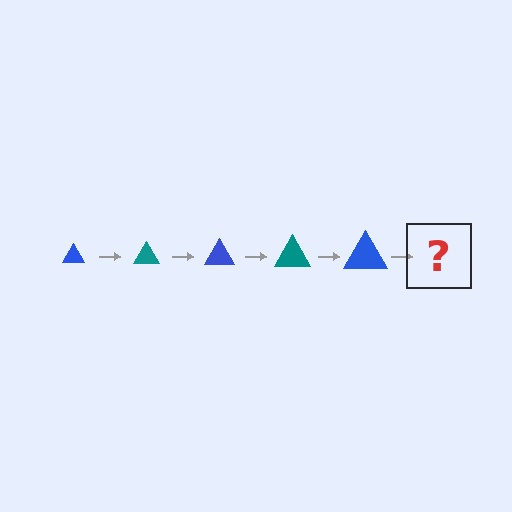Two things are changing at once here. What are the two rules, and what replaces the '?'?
The two rules are that the triangle grows larger each step and the color cycles through blue and teal. The '?' should be a teal triangle, larger than the previous one.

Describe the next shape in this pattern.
It should be a teal triangle, larger than the previous one.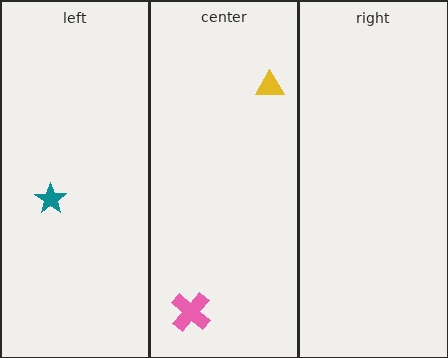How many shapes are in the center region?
2.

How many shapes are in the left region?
1.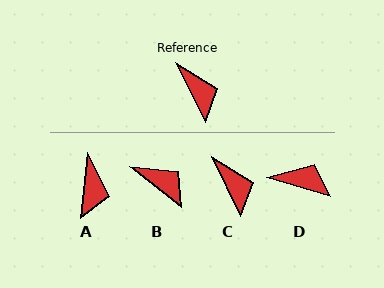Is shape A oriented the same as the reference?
No, it is off by about 32 degrees.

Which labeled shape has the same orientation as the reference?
C.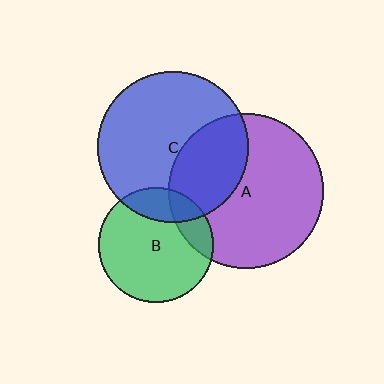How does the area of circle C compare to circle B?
Approximately 1.7 times.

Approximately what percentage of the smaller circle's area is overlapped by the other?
Approximately 15%.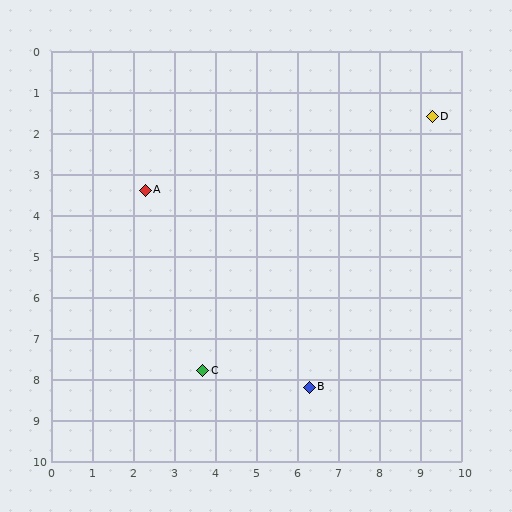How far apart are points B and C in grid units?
Points B and C are about 2.6 grid units apart.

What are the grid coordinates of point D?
Point D is at approximately (9.3, 1.6).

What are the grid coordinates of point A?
Point A is at approximately (2.3, 3.4).